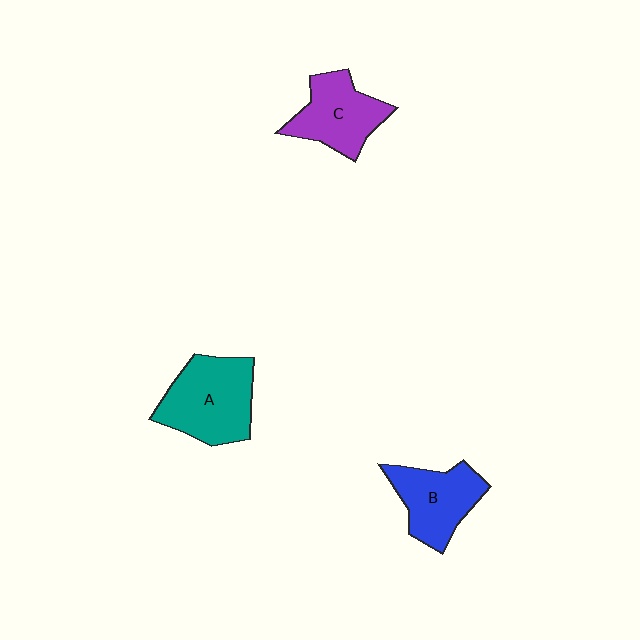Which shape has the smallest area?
Shape B (blue).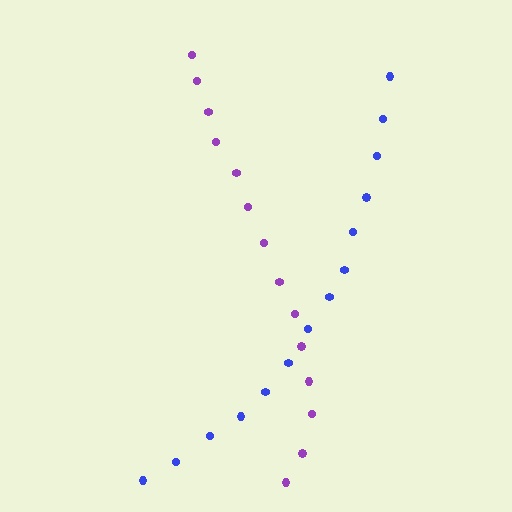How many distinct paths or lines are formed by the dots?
There are 2 distinct paths.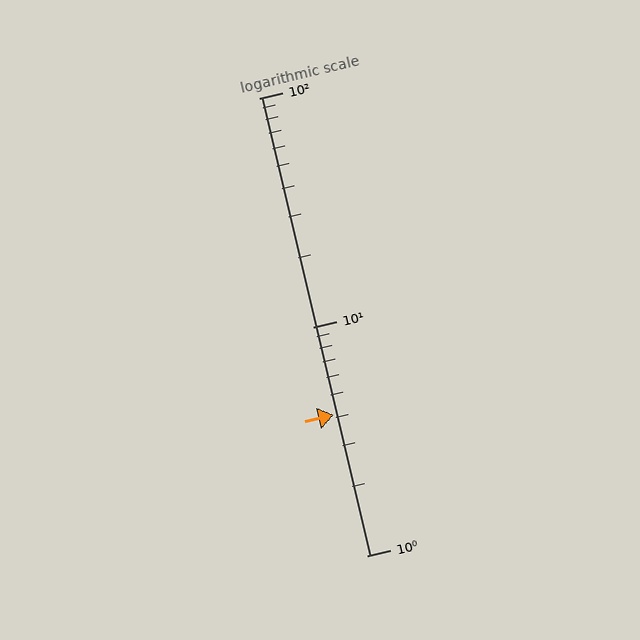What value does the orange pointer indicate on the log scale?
The pointer indicates approximately 4.1.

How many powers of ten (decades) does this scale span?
The scale spans 2 decades, from 1 to 100.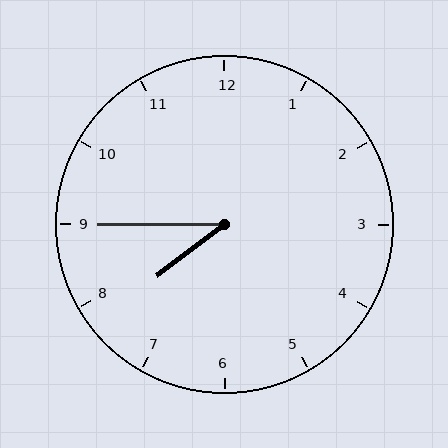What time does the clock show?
7:45.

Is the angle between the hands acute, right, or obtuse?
It is acute.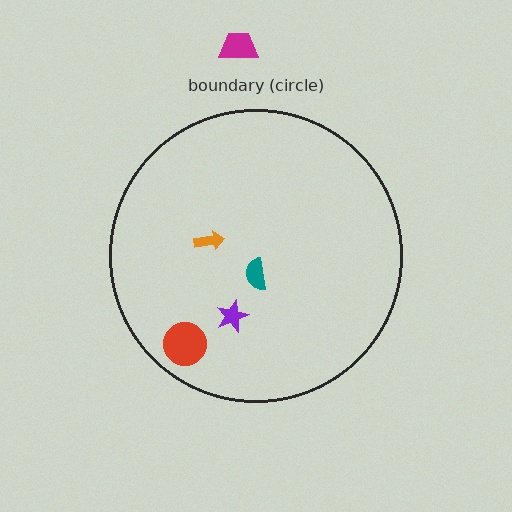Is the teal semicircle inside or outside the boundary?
Inside.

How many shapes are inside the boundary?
4 inside, 1 outside.